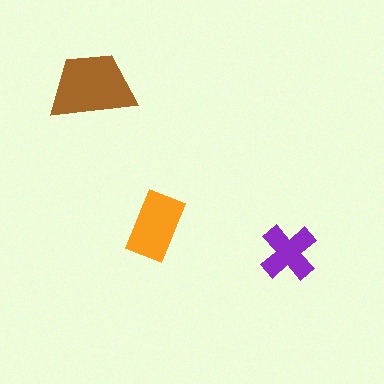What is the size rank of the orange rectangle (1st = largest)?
2nd.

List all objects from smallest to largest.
The purple cross, the orange rectangle, the brown trapezoid.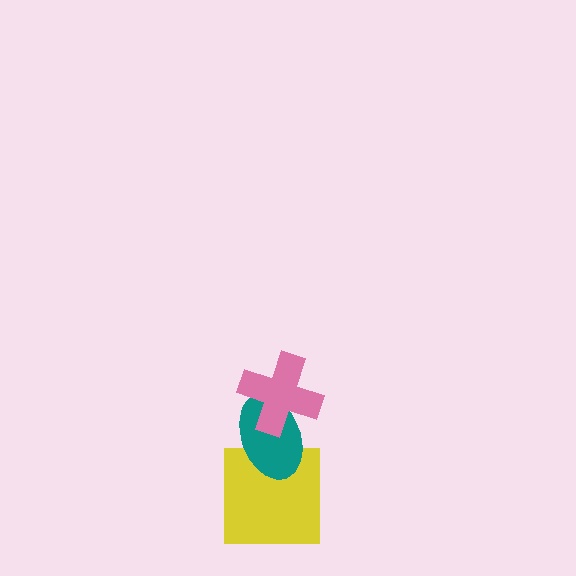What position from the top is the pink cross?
The pink cross is 1st from the top.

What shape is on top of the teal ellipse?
The pink cross is on top of the teal ellipse.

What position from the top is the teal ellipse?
The teal ellipse is 2nd from the top.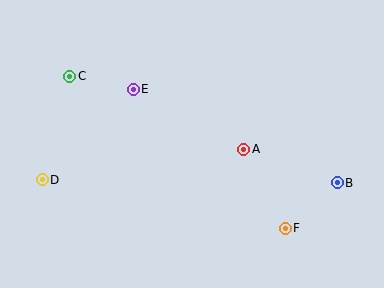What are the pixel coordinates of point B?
Point B is at (337, 183).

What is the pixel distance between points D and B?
The distance between D and B is 295 pixels.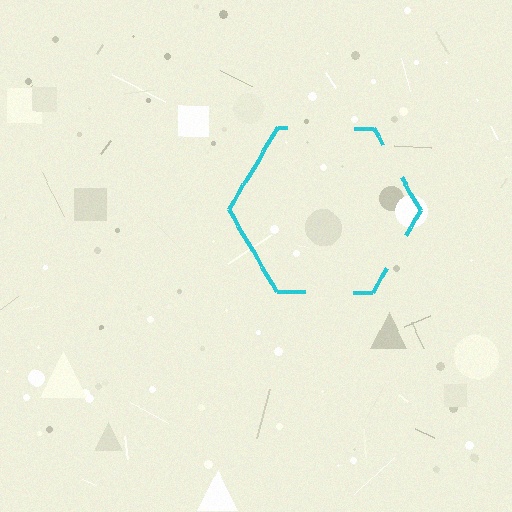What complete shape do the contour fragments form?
The contour fragments form a hexagon.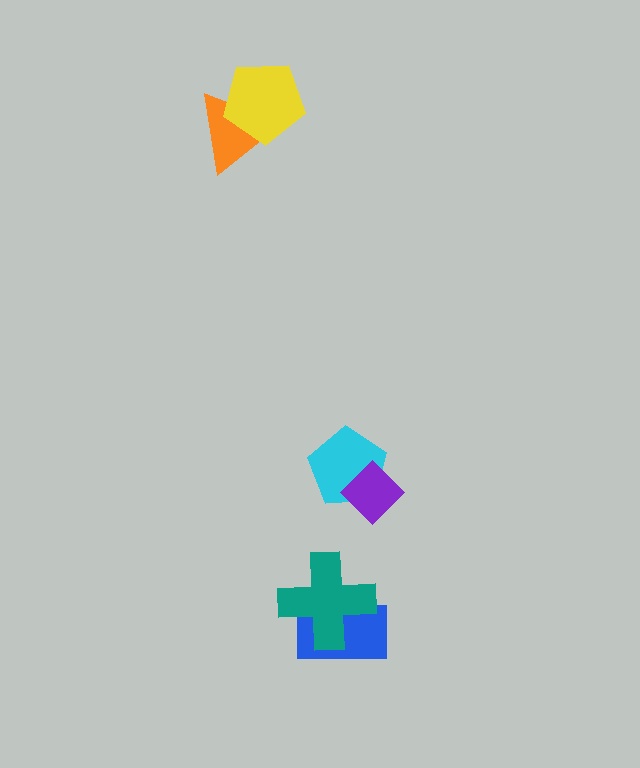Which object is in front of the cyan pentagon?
The purple diamond is in front of the cyan pentagon.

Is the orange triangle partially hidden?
Yes, it is partially covered by another shape.